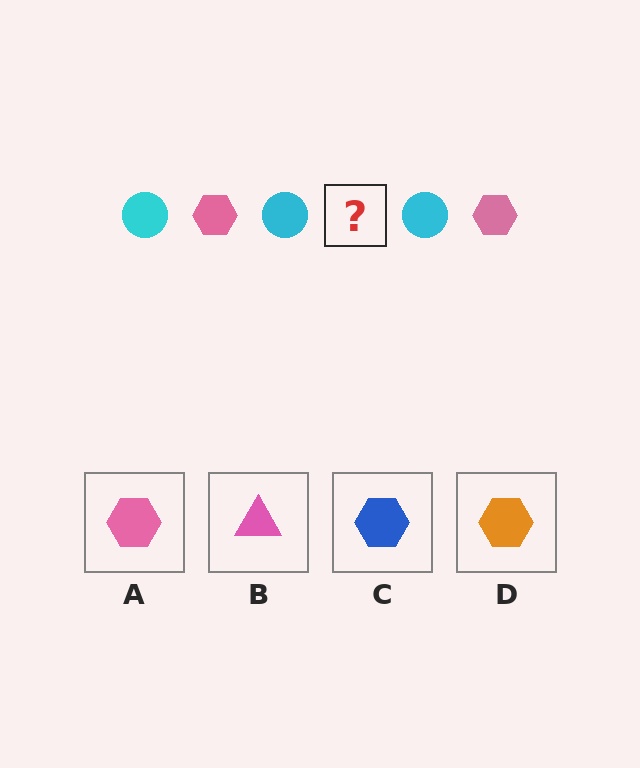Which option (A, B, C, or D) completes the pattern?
A.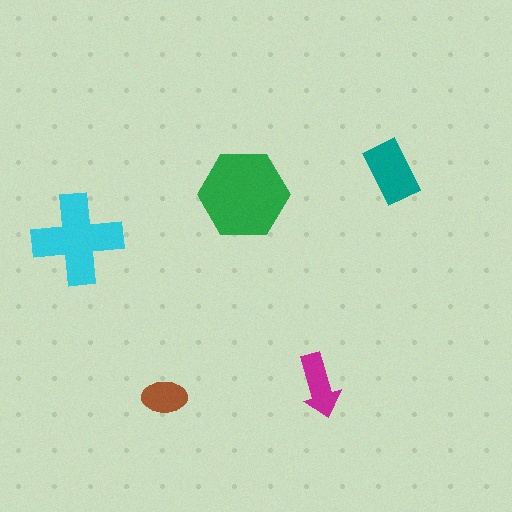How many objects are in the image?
There are 5 objects in the image.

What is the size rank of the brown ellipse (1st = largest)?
5th.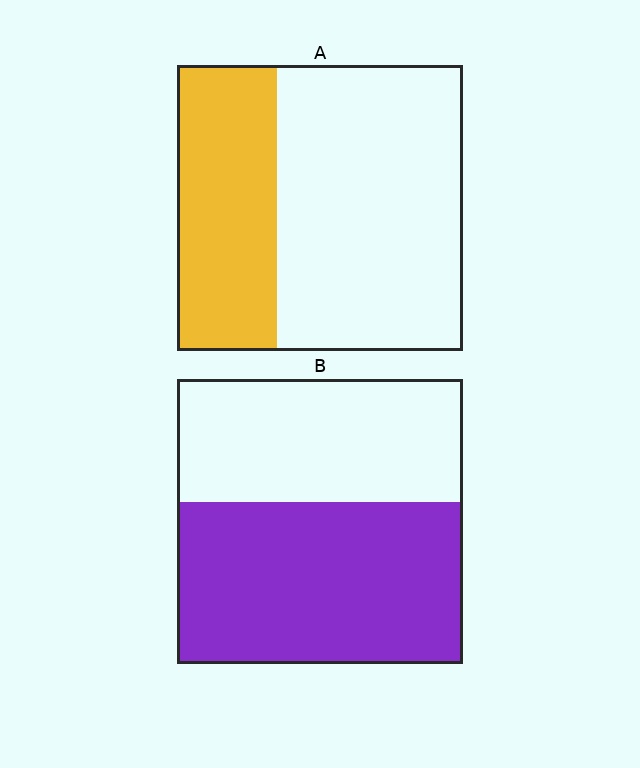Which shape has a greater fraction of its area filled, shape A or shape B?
Shape B.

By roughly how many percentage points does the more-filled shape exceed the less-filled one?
By roughly 20 percentage points (B over A).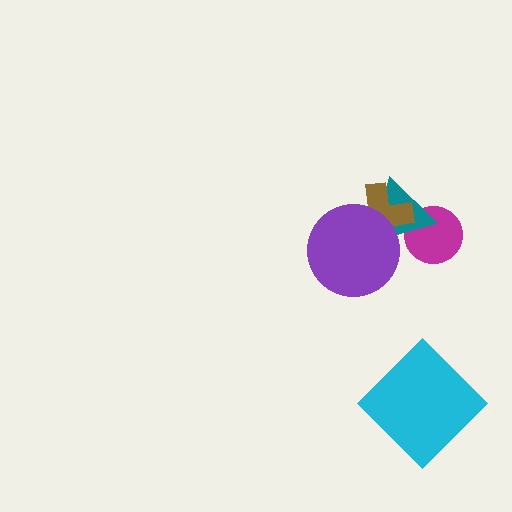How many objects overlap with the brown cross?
2 objects overlap with the brown cross.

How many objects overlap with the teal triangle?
3 objects overlap with the teal triangle.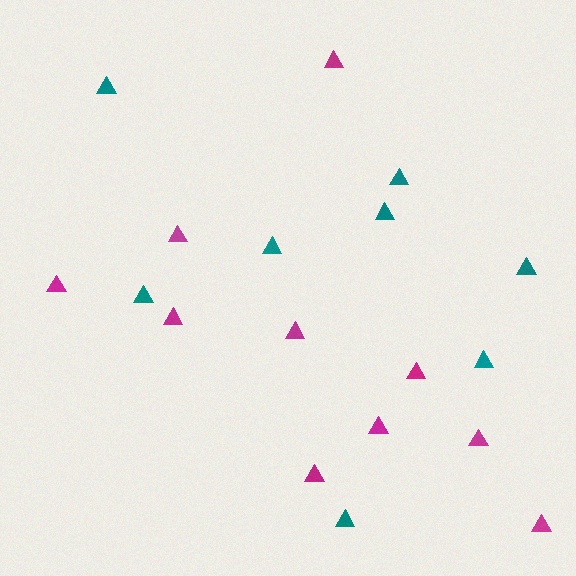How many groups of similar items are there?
There are 2 groups: one group of magenta triangles (10) and one group of teal triangles (8).